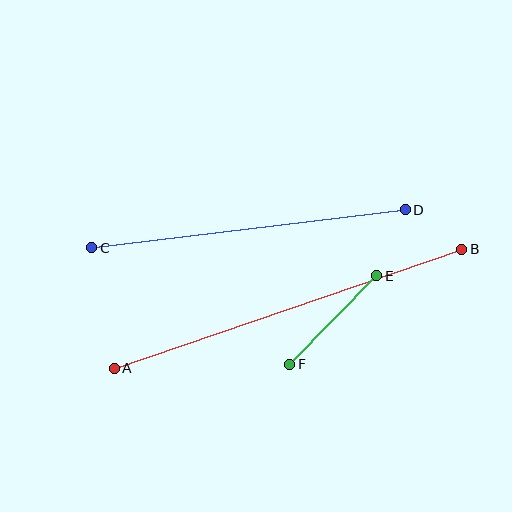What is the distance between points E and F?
The distance is approximately 124 pixels.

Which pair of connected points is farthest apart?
Points A and B are farthest apart.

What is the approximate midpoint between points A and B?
The midpoint is at approximately (288, 309) pixels.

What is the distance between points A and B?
The distance is approximately 367 pixels.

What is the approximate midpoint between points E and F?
The midpoint is at approximately (333, 320) pixels.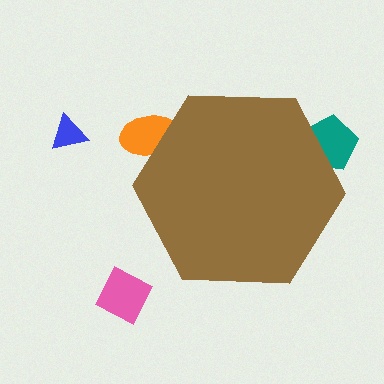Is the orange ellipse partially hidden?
Yes, the orange ellipse is partially hidden behind the brown hexagon.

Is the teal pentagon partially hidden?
Yes, the teal pentagon is partially hidden behind the brown hexagon.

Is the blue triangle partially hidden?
No, the blue triangle is fully visible.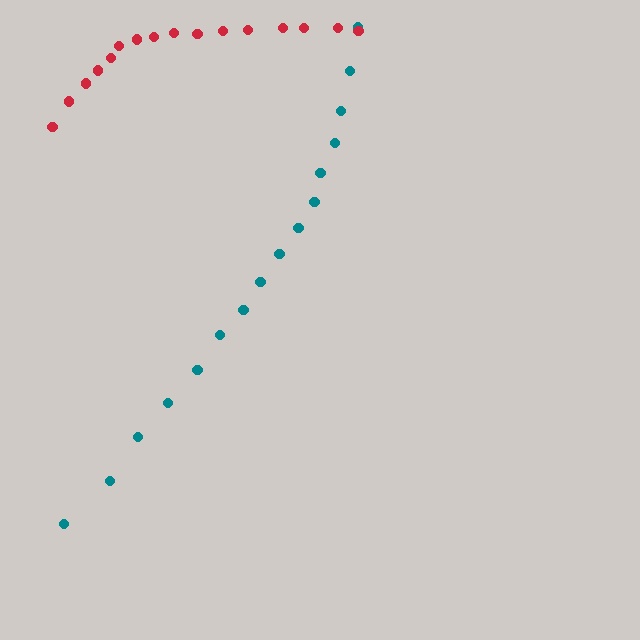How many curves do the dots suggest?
There are 2 distinct paths.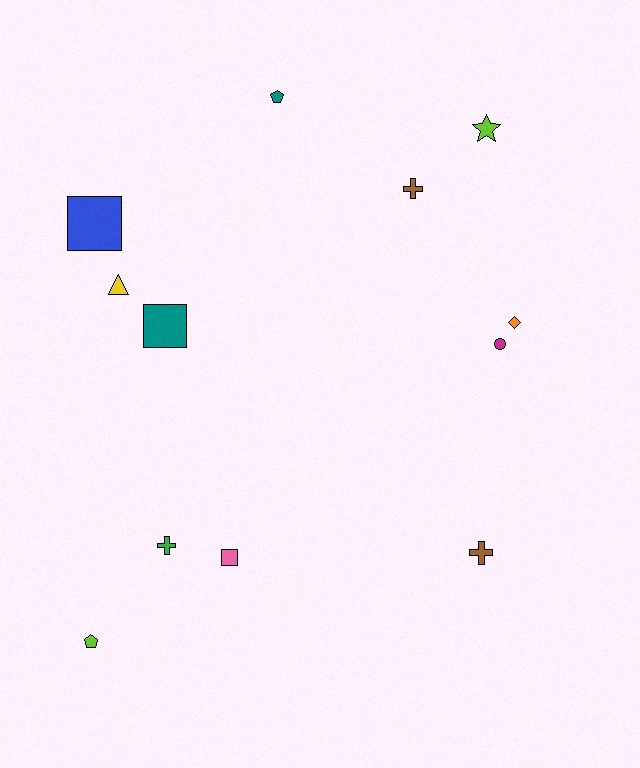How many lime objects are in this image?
There are 2 lime objects.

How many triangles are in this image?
There is 1 triangle.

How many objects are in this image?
There are 12 objects.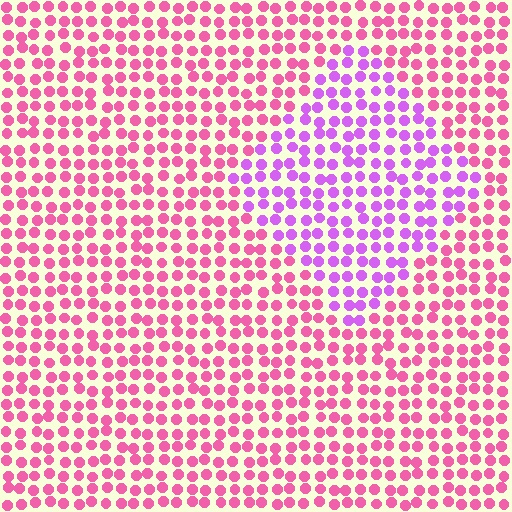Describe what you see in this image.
The image is filled with small pink elements in a uniform arrangement. A diamond-shaped region is visible where the elements are tinted to a slightly different hue, forming a subtle color boundary.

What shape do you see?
I see a diamond.